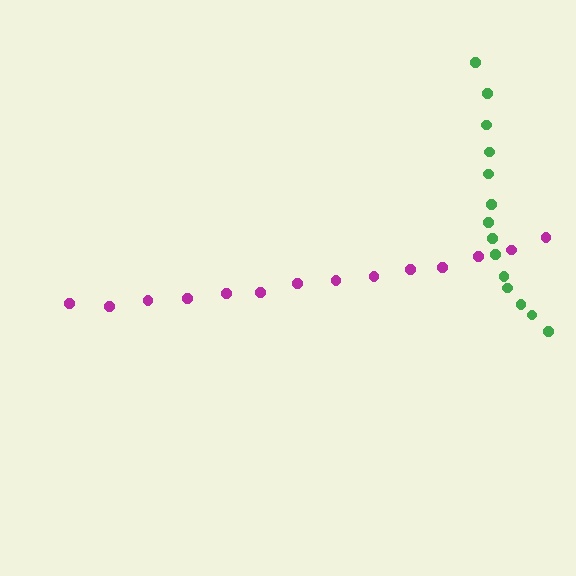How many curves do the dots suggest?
There are 2 distinct paths.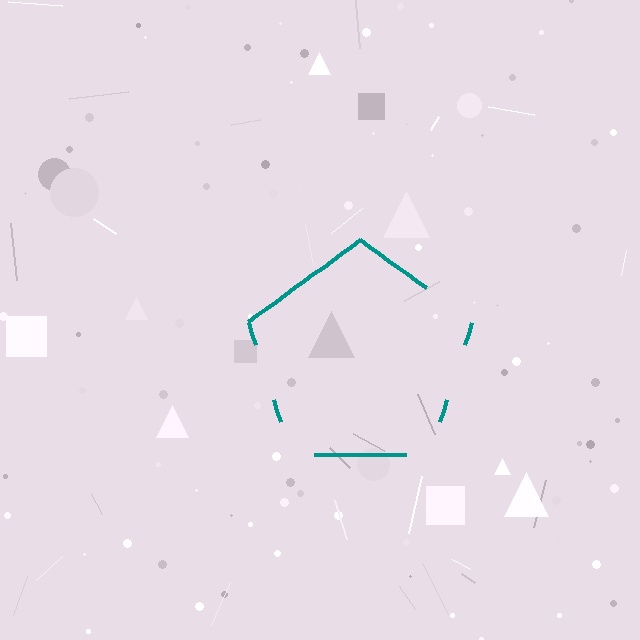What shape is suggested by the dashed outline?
The dashed outline suggests a pentagon.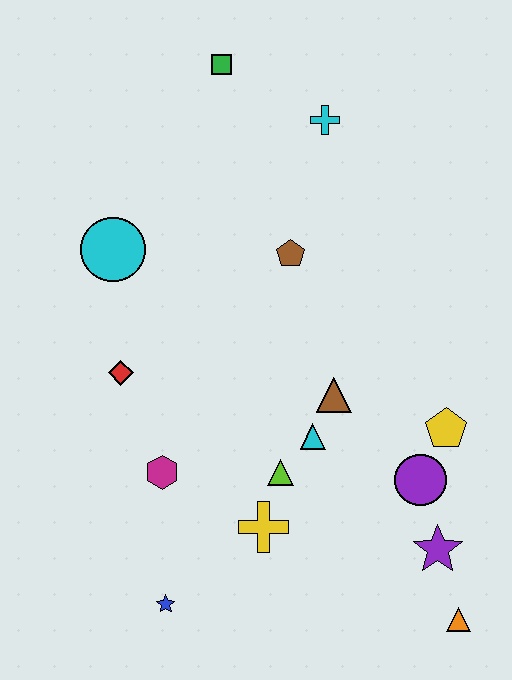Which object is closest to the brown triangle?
The cyan triangle is closest to the brown triangle.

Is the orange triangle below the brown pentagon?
Yes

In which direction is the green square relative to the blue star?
The green square is above the blue star.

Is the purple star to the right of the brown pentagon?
Yes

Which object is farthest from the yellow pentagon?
The green square is farthest from the yellow pentagon.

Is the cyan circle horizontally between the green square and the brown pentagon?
No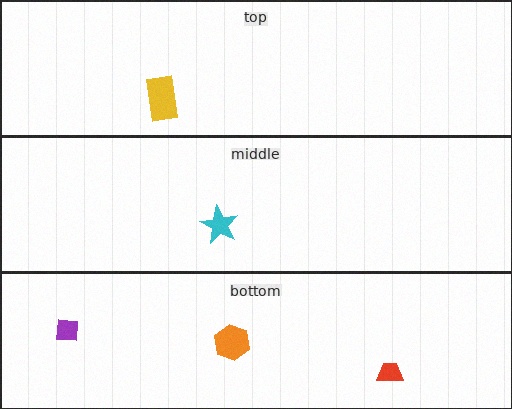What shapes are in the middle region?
The cyan star.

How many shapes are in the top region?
1.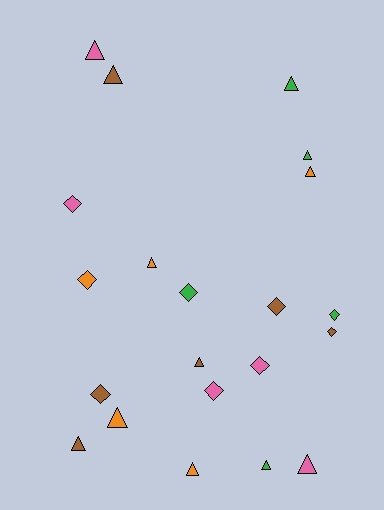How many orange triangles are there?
There are 4 orange triangles.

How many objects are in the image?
There are 21 objects.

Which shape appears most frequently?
Triangle, with 12 objects.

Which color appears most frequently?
Brown, with 6 objects.